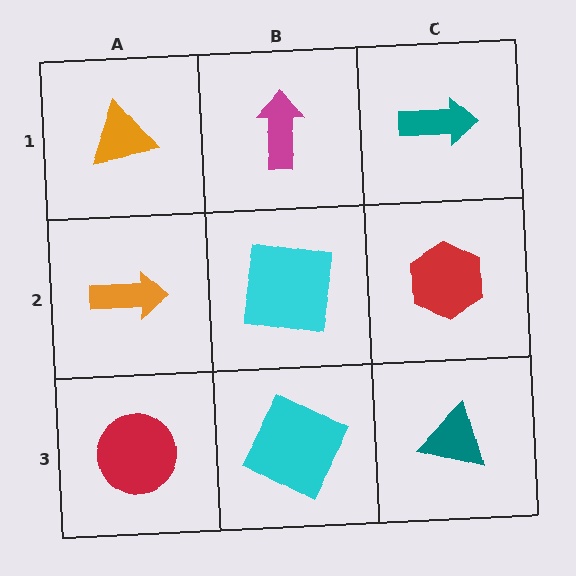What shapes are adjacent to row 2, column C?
A teal arrow (row 1, column C), a teal triangle (row 3, column C), a cyan square (row 2, column B).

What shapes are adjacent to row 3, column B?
A cyan square (row 2, column B), a red circle (row 3, column A), a teal triangle (row 3, column C).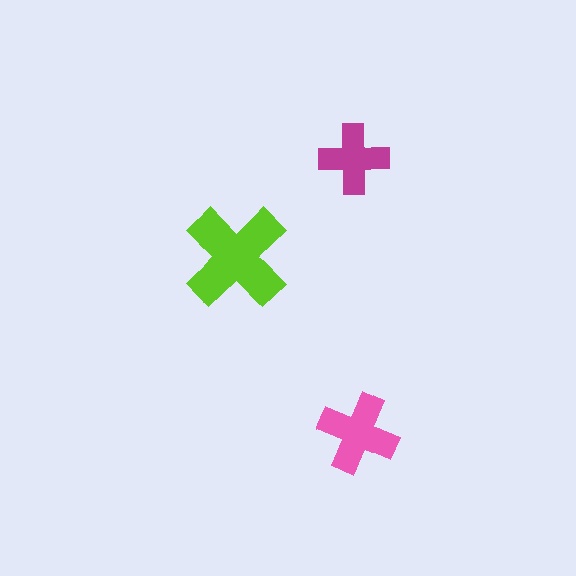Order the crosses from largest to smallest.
the lime one, the pink one, the magenta one.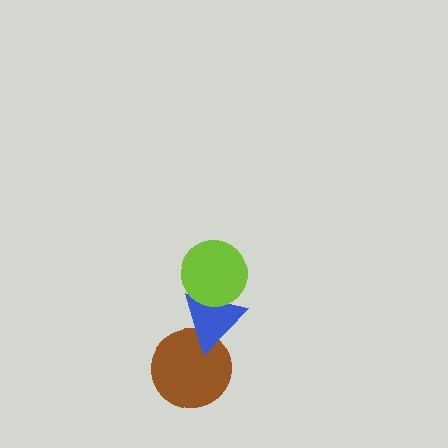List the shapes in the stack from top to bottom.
From top to bottom: the lime circle, the blue triangle, the brown circle.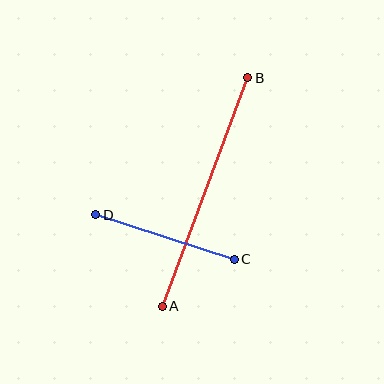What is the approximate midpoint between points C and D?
The midpoint is at approximately (165, 237) pixels.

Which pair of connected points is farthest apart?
Points A and B are farthest apart.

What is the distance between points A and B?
The distance is approximately 244 pixels.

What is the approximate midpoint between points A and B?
The midpoint is at approximately (205, 192) pixels.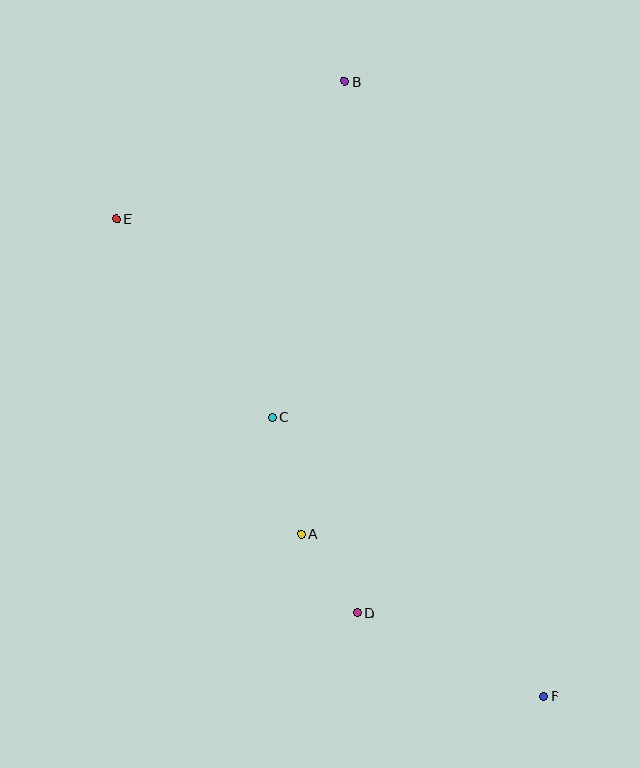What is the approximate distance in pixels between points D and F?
The distance between D and F is approximately 204 pixels.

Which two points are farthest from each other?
Points B and F are farthest from each other.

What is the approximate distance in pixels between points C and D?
The distance between C and D is approximately 214 pixels.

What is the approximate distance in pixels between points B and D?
The distance between B and D is approximately 532 pixels.